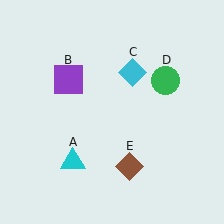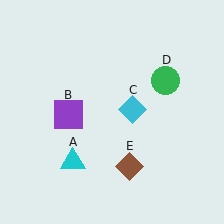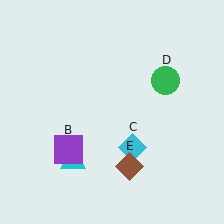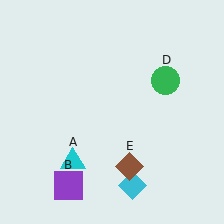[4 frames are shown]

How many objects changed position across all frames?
2 objects changed position: purple square (object B), cyan diamond (object C).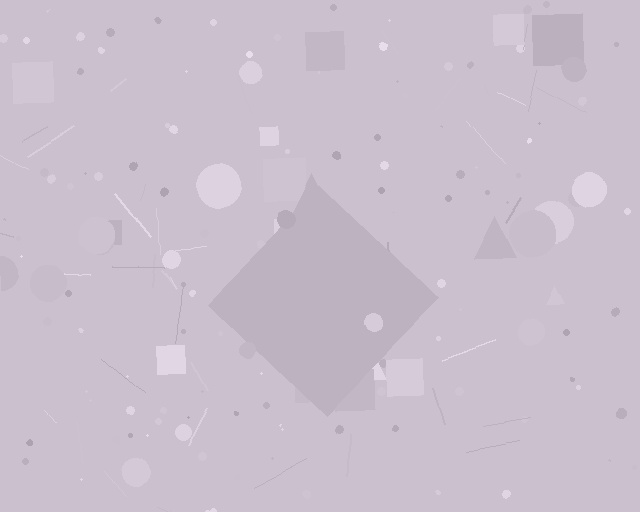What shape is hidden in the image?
A diamond is hidden in the image.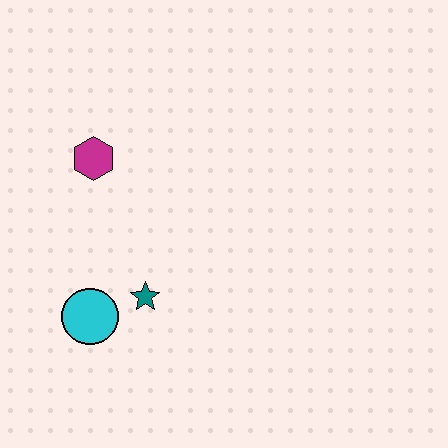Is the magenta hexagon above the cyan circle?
Yes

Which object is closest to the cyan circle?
The teal star is closest to the cyan circle.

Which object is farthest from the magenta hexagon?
The cyan circle is farthest from the magenta hexagon.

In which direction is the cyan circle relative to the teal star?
The cyan circle is to the left of the teal star.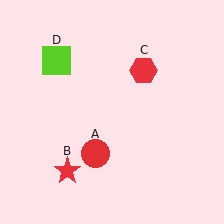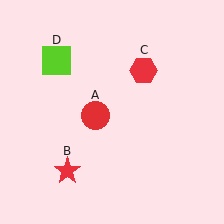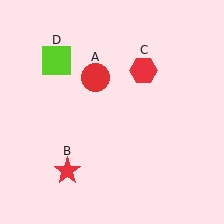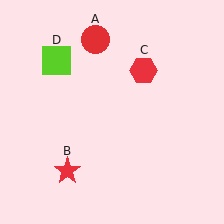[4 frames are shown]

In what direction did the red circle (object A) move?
The red circle (object A) moved up.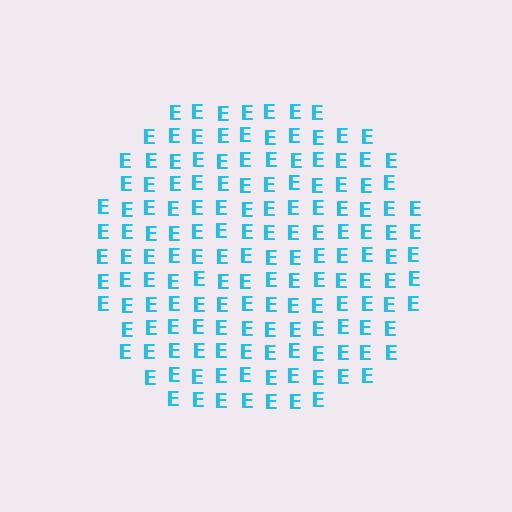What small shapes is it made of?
It is made of small letter E's.